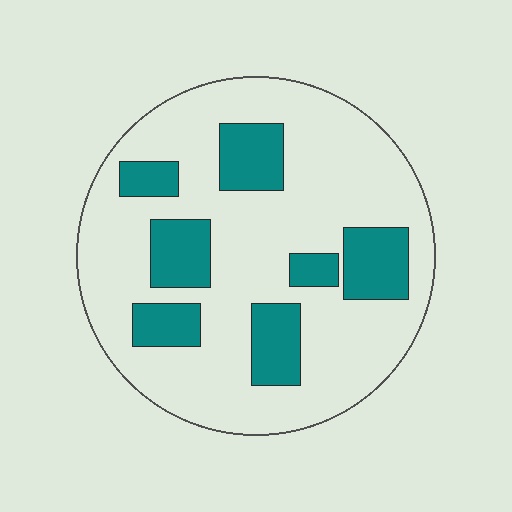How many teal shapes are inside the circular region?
7.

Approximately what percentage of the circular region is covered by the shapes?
Approximately 25%.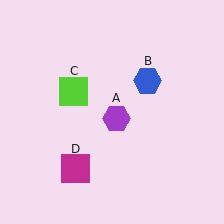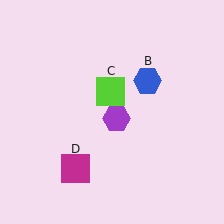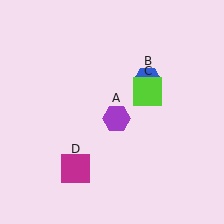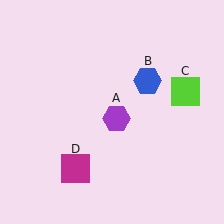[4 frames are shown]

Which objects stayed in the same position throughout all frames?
Purple hexagon (object A) and blue hexagon (object B) and magenta square (object D) remained stationary.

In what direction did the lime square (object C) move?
The lime square (object C) moved right.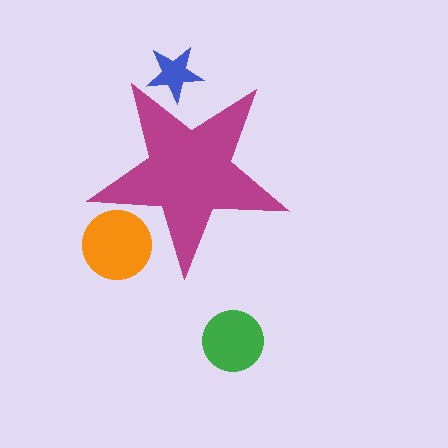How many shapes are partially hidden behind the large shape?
2 shapes are partially hidden.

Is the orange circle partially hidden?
Yes, the orange circle is partially hidden behind the magenta star.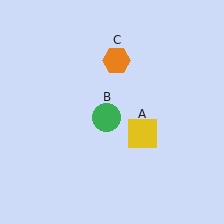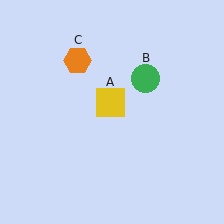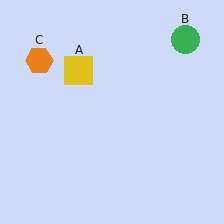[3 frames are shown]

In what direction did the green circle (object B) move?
The green circle (object B) moved up and to the right.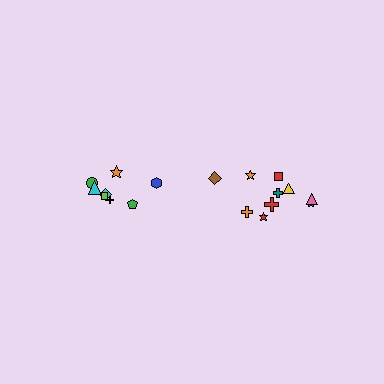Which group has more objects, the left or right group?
The right group.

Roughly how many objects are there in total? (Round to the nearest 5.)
Roughly 20 objects in total.